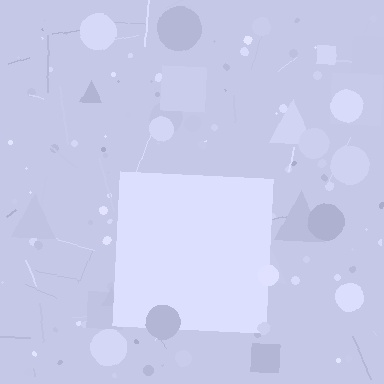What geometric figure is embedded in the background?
A square is embedded in the background.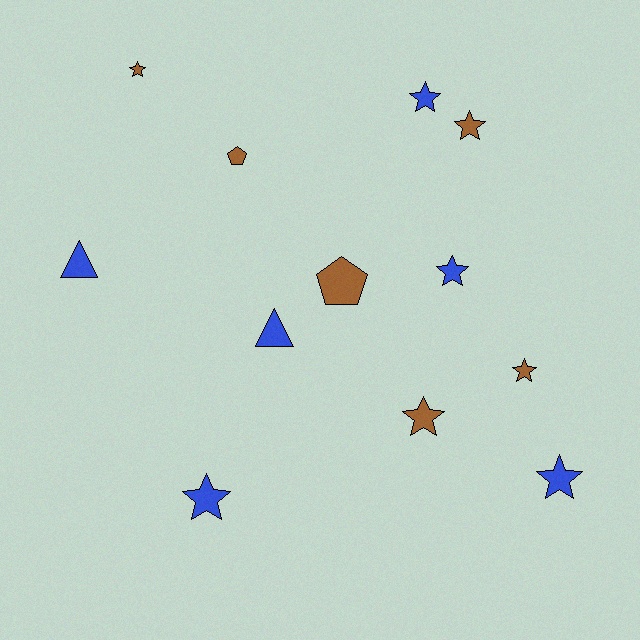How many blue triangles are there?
There are 2 blue triangles.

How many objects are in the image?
There are 12 objects.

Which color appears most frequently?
Blue, with 6 objects.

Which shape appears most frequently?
Star, with 8 objects.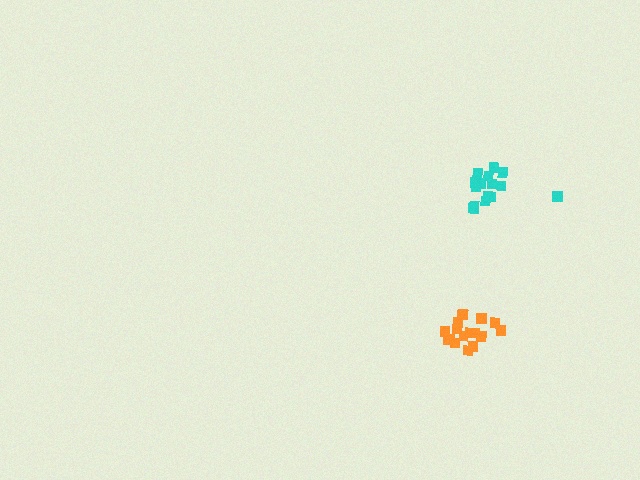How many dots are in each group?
Group 1: 15 dots, Group 2: 15 dots (30 total).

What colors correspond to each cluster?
The clusters are colored: orange, cyan.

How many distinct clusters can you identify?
There are 2 distinct clusters.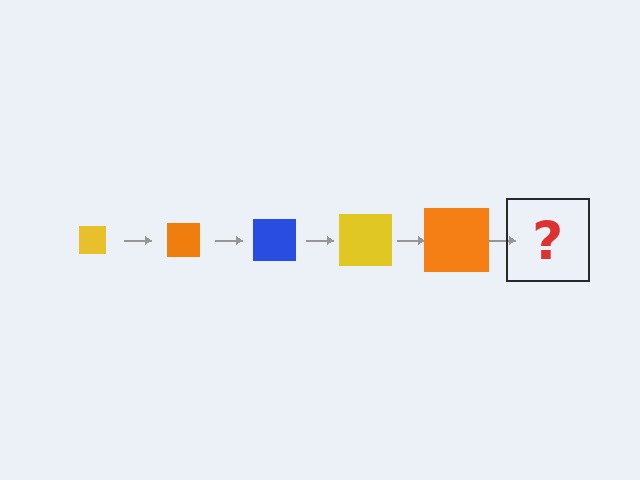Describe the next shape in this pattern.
It should be a blue square, larger than the previous one.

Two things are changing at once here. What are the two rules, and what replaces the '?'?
The two rules are that the square grows larger each step and the color cycles through yellow, orange, and blue. The '?' should be a blue square, larger than the previous one.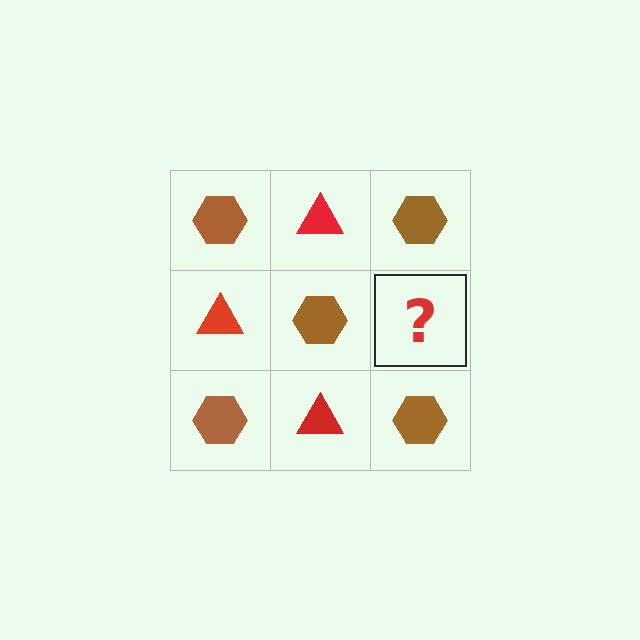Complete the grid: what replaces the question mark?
The question mark should be replaced with a red triangle.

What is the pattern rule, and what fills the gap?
The rule is that it alternates brown hexagon and red triangle in a checkerboard pattern. The gap should be filled with a red triangle.